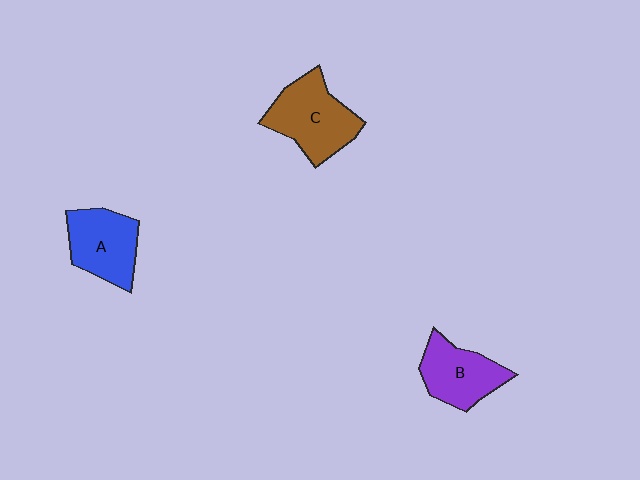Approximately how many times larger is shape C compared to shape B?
Approximately 1.2 times.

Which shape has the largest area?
Shape C (brown).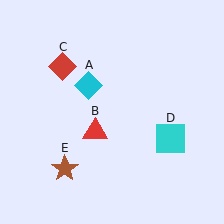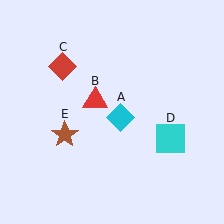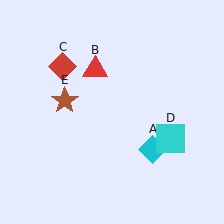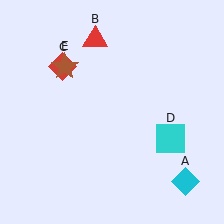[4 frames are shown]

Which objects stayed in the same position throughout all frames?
Red diamond (object C) and cyan square (object D) remained stationary.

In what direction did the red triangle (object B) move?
The red triangle (object B) moved up.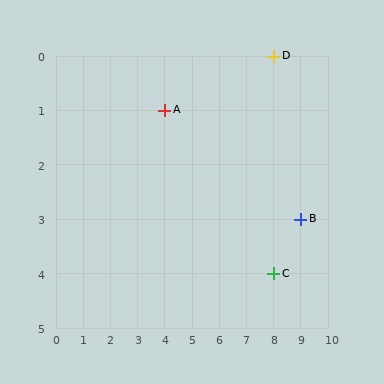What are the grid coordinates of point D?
Point D is at grid coordinates (8, 0).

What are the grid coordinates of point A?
Point A is at grid coordinates (4, 1).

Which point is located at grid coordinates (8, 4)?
Point C is at (8, 4).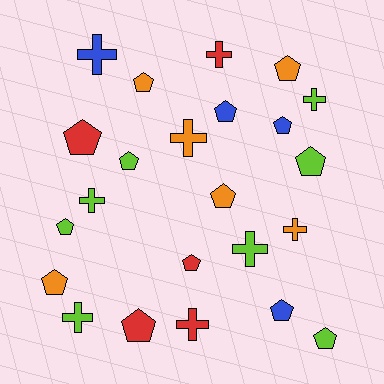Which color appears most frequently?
Lime, with 8 objects.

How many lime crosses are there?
There are 4 lime crosses.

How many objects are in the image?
There are 23 objects.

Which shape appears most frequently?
Pentagon, with 14 objects.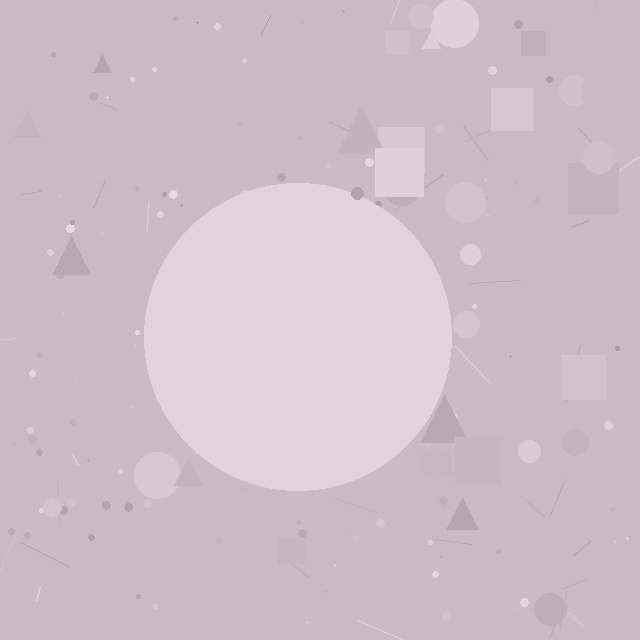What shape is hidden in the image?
A circle is hidden in the image.